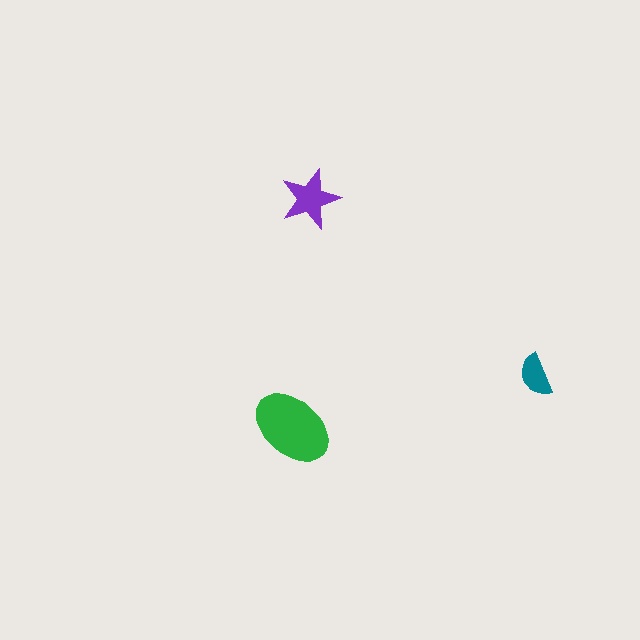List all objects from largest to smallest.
The green ellipse, the purple star, the teal semicircle.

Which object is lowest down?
The green ellipse is bottommost.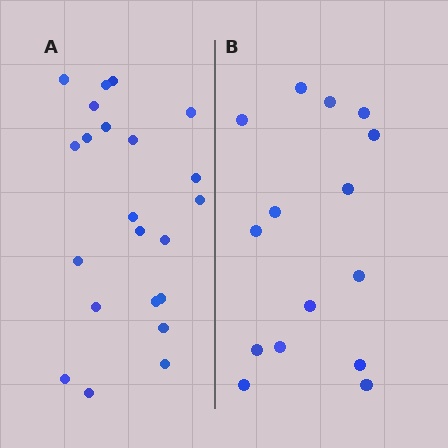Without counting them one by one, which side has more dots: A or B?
Region A (the left region) has more dots.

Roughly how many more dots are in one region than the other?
Region A has roughly 8 or so more dots than region B.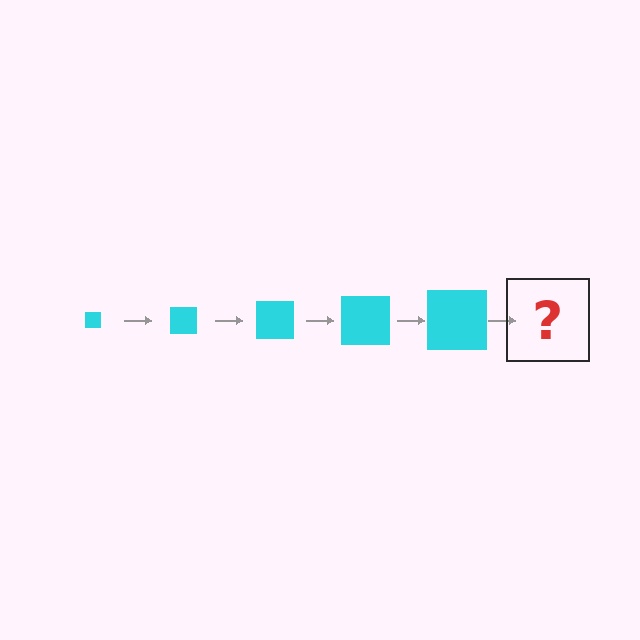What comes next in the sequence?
The next element should be a cyan square, larger than the previous one.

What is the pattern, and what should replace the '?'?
The pattern is that the square gets progressively larger each step. The '?' should be a cyan square, larger than the previous one.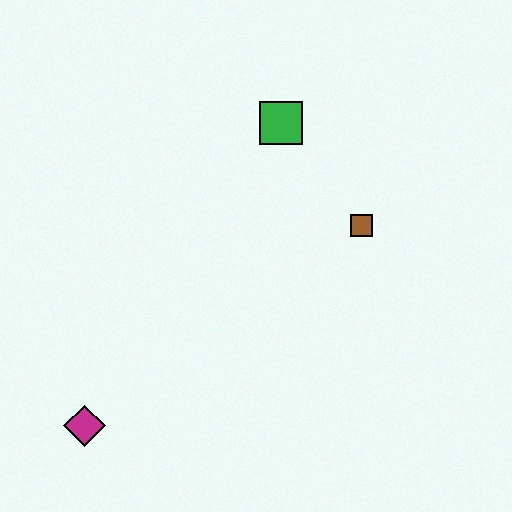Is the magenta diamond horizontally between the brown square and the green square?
No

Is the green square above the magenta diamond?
Yes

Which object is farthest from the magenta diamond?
The green square is farthest from the magenta diamond.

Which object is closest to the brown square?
The green square is closest to the brown square.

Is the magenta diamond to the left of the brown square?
Yes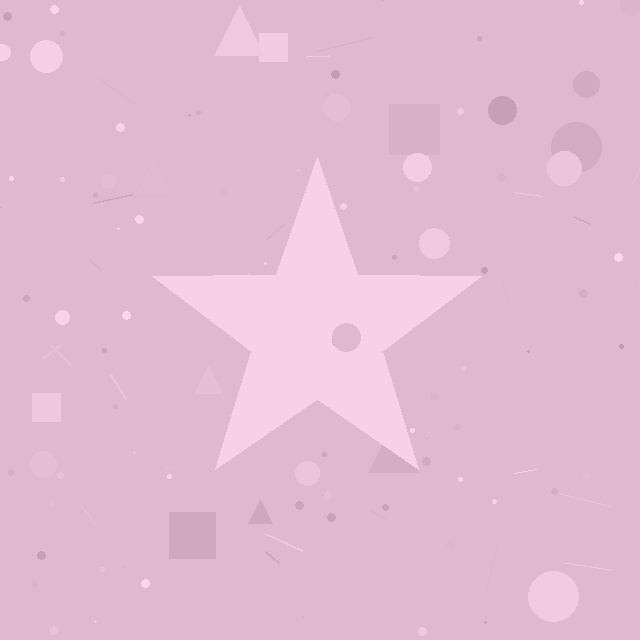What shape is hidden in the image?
A star is hidden in the image.